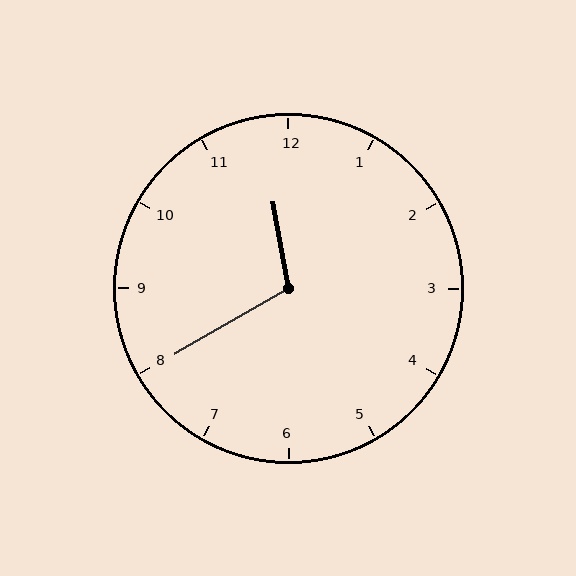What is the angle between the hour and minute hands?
Approximately 110 degrees.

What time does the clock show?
11:40.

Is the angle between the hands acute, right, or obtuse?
It is obtuse.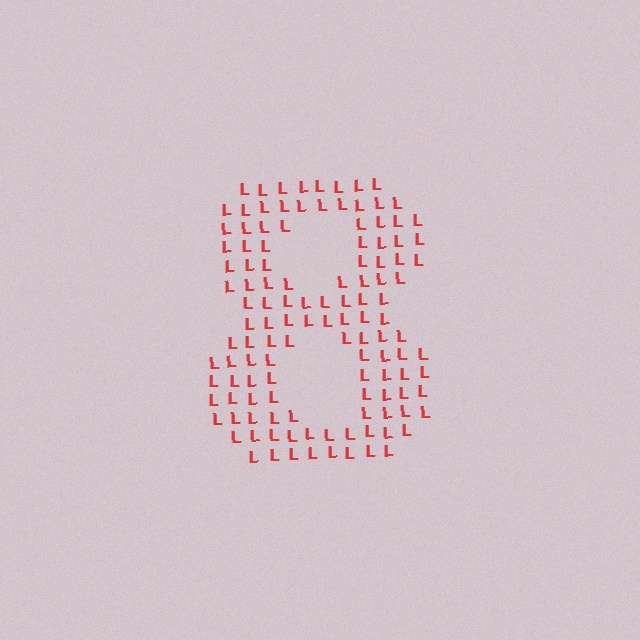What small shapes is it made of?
It is made of small letter L's.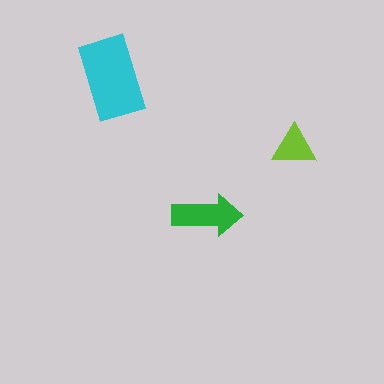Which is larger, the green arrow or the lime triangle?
The green arrow.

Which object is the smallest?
The lime triangle.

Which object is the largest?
The cyan rectangle.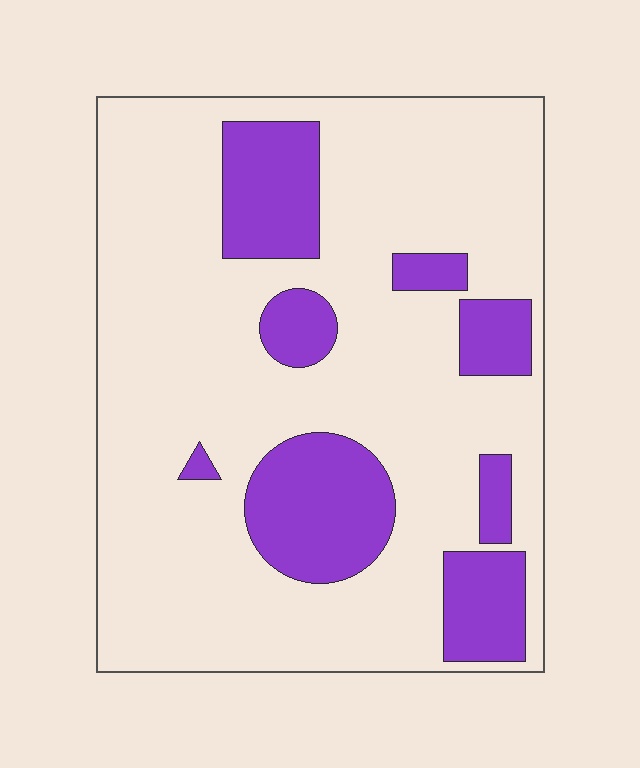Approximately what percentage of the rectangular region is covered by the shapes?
Approximately 20%.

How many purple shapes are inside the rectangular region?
8.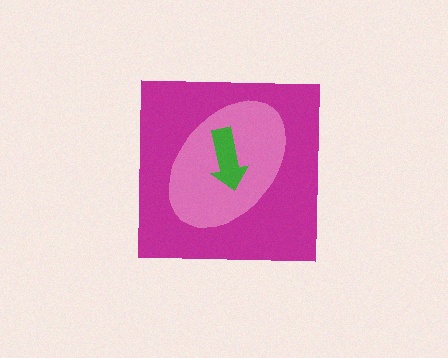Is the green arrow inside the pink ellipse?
Yes.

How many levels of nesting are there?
3.